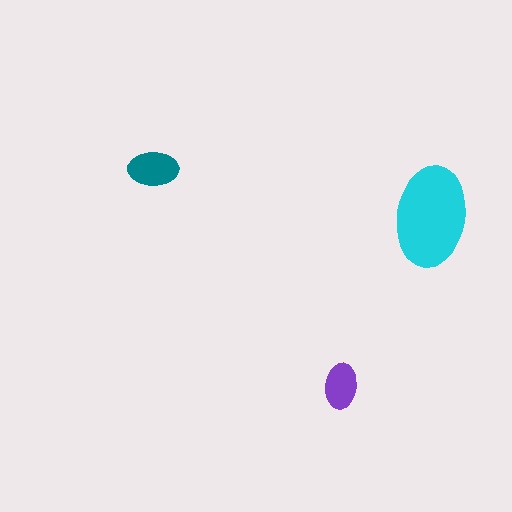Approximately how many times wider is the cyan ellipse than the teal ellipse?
About 2 times wider.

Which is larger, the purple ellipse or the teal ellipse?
The teal one.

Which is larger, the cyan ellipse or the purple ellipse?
The cyan one.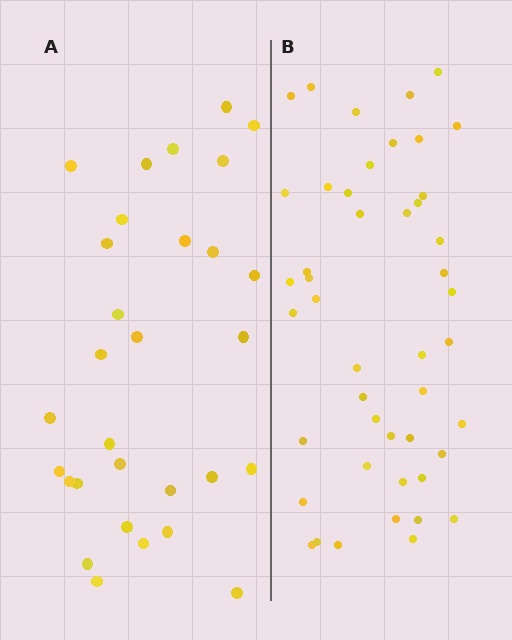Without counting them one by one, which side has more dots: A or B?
Region B (the right region) has more dots.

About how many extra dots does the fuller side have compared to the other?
Region B has approximately 15 more dots than region A.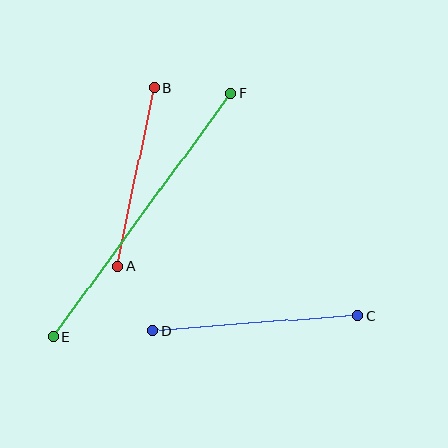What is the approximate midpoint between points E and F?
The midpoint is at approximately (142, 215) pixels.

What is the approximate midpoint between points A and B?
The midpoint is at approximately (136, 177) pixels.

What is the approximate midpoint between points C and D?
The midpoint is at approximately (256, 323) pixels.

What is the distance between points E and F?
The distance is approximately 301 pixels.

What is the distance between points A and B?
The distance is approximately 183 pixels.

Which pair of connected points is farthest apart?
Points E and F are farthest apart.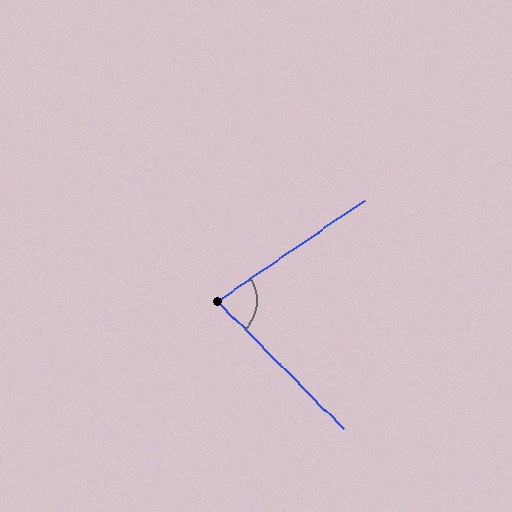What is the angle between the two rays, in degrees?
Approximately 80 degrees.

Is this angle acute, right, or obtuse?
It is acute.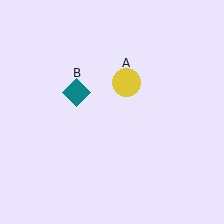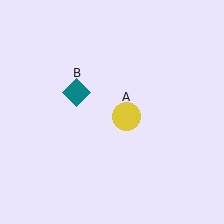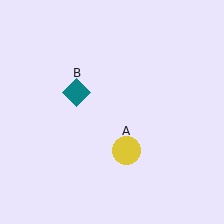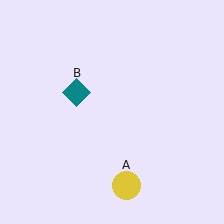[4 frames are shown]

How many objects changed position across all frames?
1 object changed position: yellow circle (object A).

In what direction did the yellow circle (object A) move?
The yellow circle (object A) moved down.